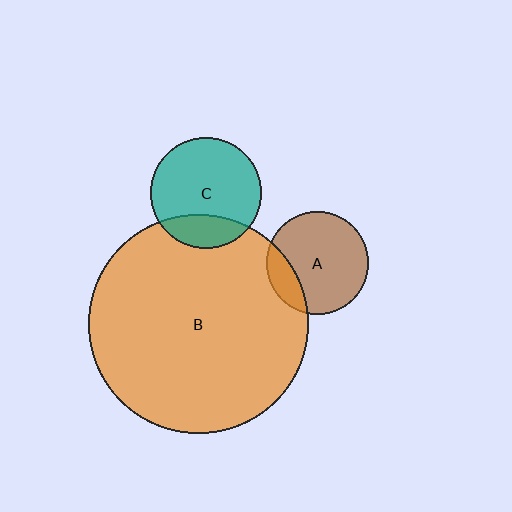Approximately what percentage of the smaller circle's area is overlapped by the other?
Approximately 20%.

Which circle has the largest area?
Circle B (orange).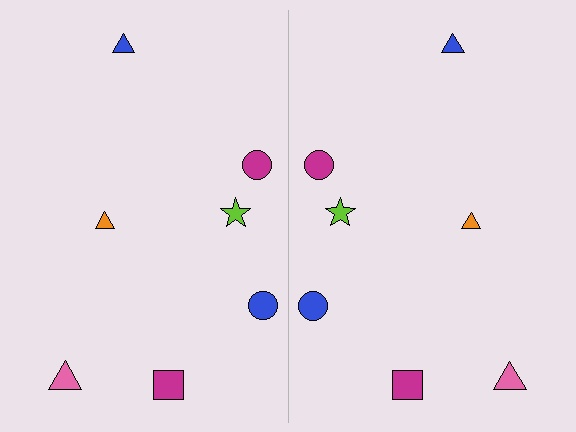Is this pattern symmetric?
Yes, this pattern has bilateral (reflection) symmetry.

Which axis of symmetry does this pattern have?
The pattern has a vertical axis of symmetry running through the center of the image.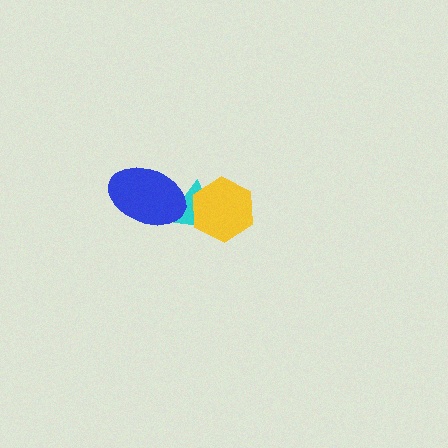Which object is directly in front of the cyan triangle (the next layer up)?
The yellow hexagon is directly in front of the cyan triangle.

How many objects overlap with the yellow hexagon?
1 object overlaps with the yellow hexagon.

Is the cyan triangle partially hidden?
Yes, it is partially covered by another shape.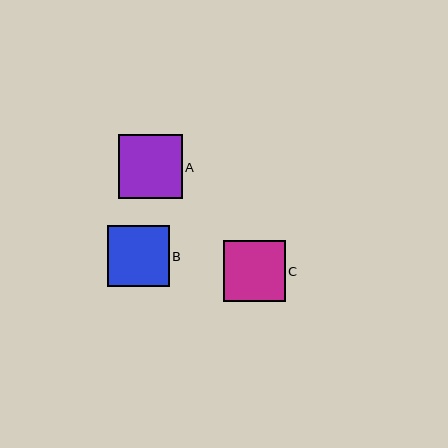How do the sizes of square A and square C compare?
Square A and square C are approximately the same size.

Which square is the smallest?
Square C is the smallest with a size of approximately 62 pixels.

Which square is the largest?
Square A is the largest with a size of approximately 64 pixels.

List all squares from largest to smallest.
From largest to smallest: A, B, C.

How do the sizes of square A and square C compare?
Square A and square C are approximately the same size.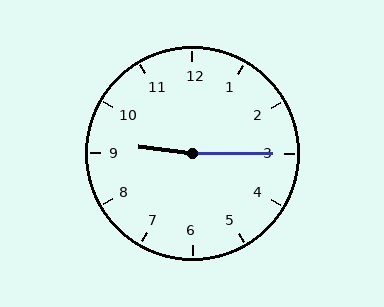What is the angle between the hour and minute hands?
Approximately 172 degrees.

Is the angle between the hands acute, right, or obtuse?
It is obtuse.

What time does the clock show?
9:15.